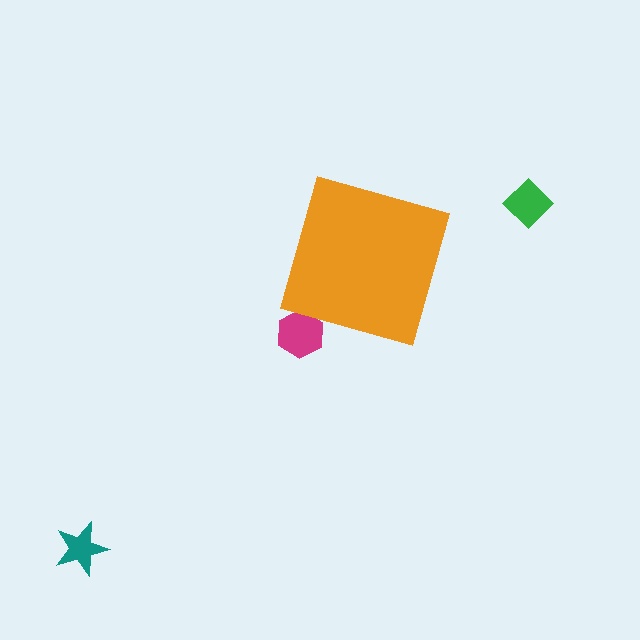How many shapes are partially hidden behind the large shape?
1 shape is partially hidden.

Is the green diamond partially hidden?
No, the green diamond is fully visible.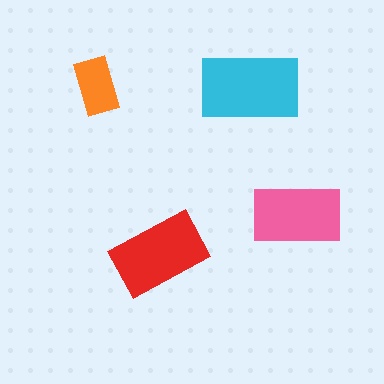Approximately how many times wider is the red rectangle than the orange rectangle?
About 1.5 times wider.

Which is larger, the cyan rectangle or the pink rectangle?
The cyan one.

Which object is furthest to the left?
The orange rectangle is leftmost.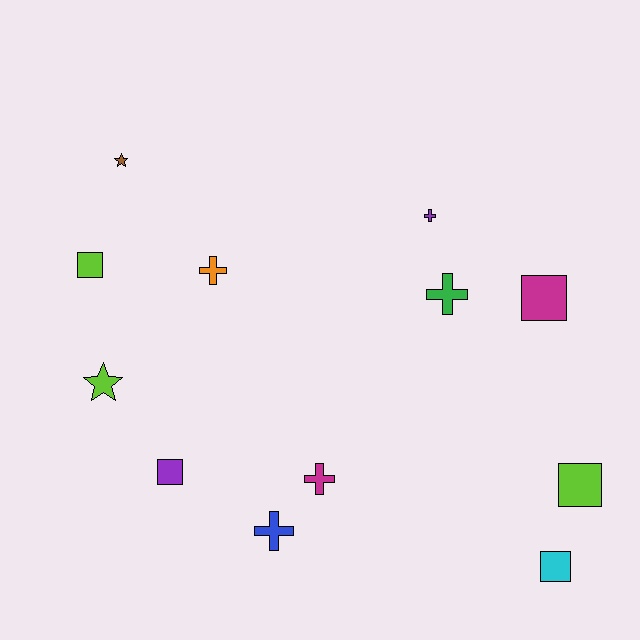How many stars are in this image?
There are 2 stars.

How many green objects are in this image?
There is 1 green object.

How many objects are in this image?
There are 12 objects.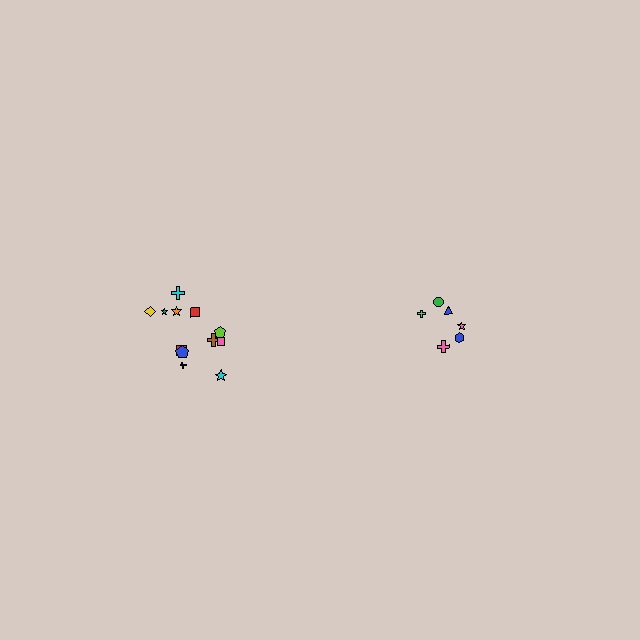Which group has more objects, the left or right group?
The left group.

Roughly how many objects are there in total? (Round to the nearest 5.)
Roughly 20 objects in total.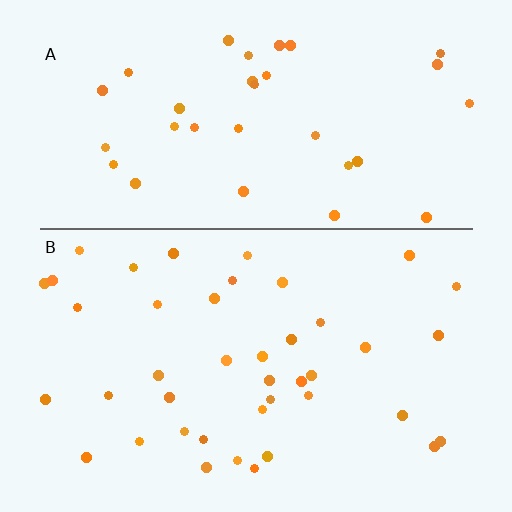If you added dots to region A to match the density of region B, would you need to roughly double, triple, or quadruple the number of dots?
Approximately double.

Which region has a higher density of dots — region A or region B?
B (the bottom).